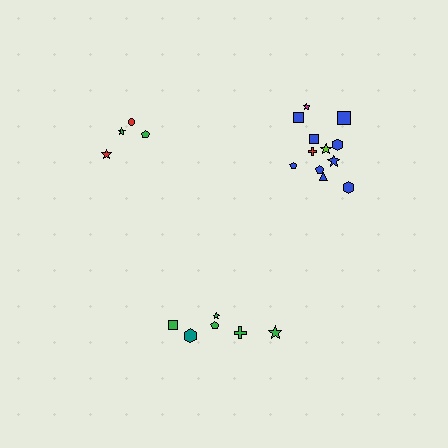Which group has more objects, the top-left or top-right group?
The top-right group.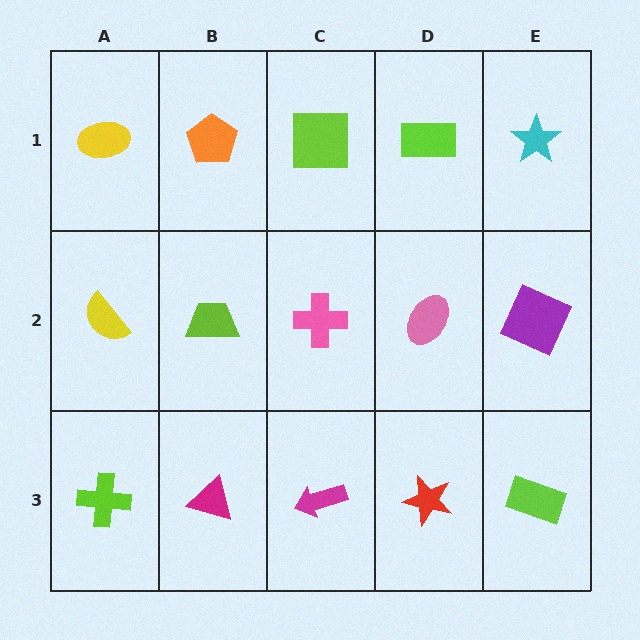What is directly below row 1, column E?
A purple square.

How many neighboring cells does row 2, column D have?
4.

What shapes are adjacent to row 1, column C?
A pink cross (row 2, column C), an orange pentagon (row 1, column B), a lime rectangle (row 1, column D).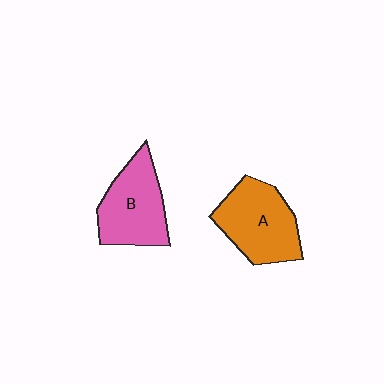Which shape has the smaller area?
Shape B (pink).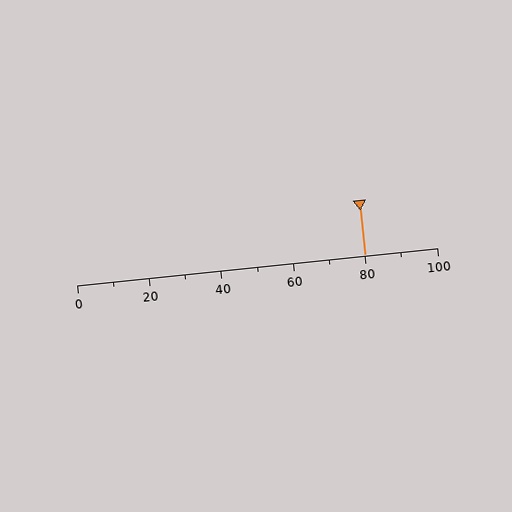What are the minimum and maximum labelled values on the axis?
The axis runs from 0 to 100.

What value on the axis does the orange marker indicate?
The marker indicates approximately 80.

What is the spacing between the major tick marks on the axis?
The major ticks are spaced 20 apart.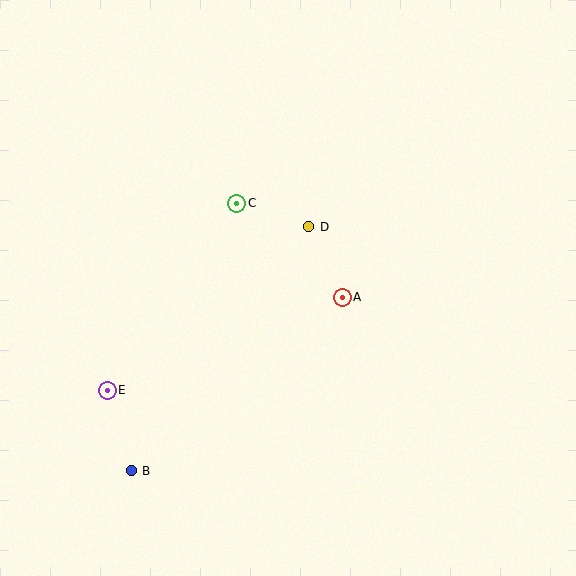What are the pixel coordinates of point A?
Point A is at (342, 298).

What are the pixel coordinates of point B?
Point B is at (131, 471).